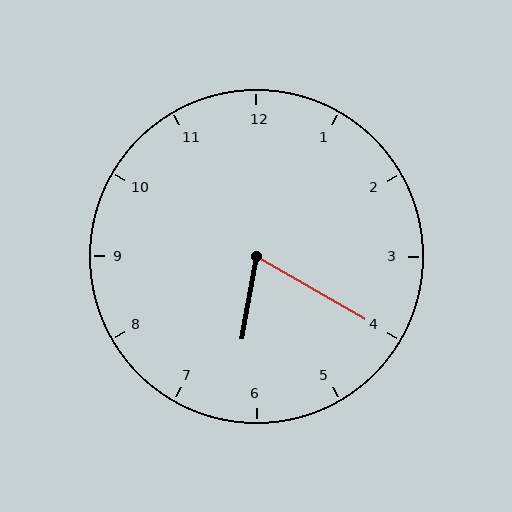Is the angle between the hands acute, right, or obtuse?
It is acute.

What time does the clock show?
6:20.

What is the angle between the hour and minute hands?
Approximately 70 degrees.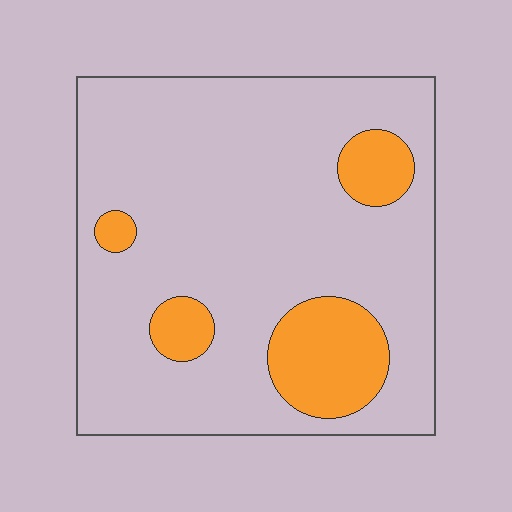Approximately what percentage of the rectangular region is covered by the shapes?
Approximately 15%.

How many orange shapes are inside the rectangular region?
4.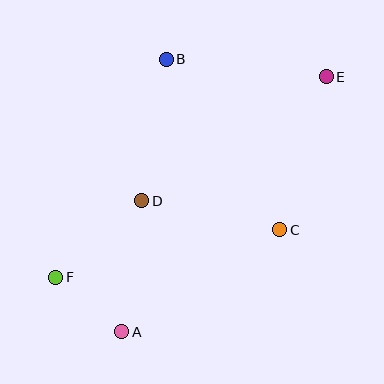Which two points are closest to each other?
Points A and F are closest to each other.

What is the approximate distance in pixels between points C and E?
The distance between C and E is approximately 160 pixels.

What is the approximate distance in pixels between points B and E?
The distance between B and E is approximately 161 pixels.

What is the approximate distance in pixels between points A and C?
The distance between A and C is approximately 188 pixels.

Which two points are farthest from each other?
Points E and F are farthest from each other.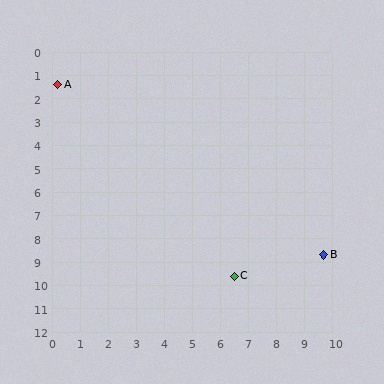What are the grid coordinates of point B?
Point B is at approximately (9.7, 8.7).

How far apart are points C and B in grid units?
Points C and B are about 3.3 grid units apart.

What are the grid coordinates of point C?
Point C is at approximately (6.5, 9.6).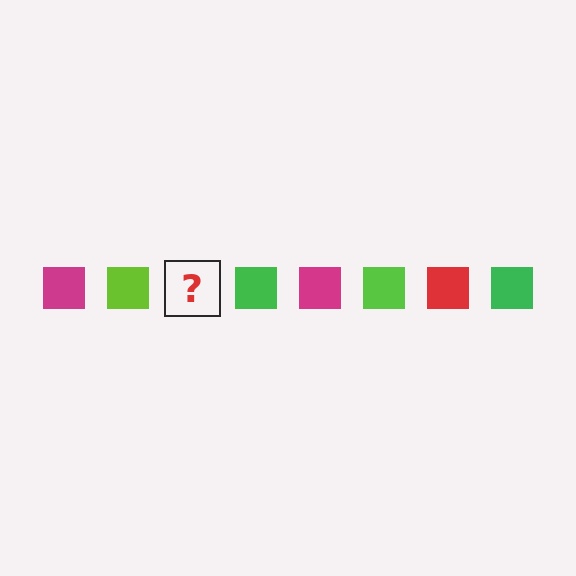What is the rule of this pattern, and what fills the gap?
The rule is that the pattern cycles through magenta, lime, red, green squares. The gap should be filled with a red square.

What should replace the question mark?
The question mark should be replaced with a red square.